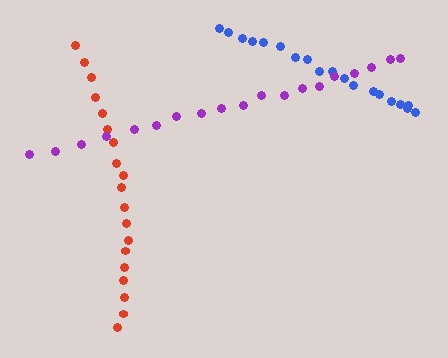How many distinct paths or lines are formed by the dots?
There are 3 distinct paths.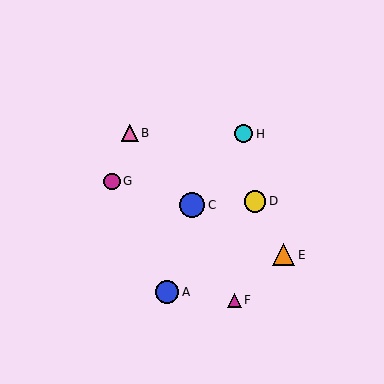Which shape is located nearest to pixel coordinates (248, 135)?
The cyan circle (labeled H) at (244, 134) is nearest to that location.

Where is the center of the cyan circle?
The center of the cyan circle is at (244, 134).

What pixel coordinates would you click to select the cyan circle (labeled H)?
Click at (244, 134) to select the cyan circle H.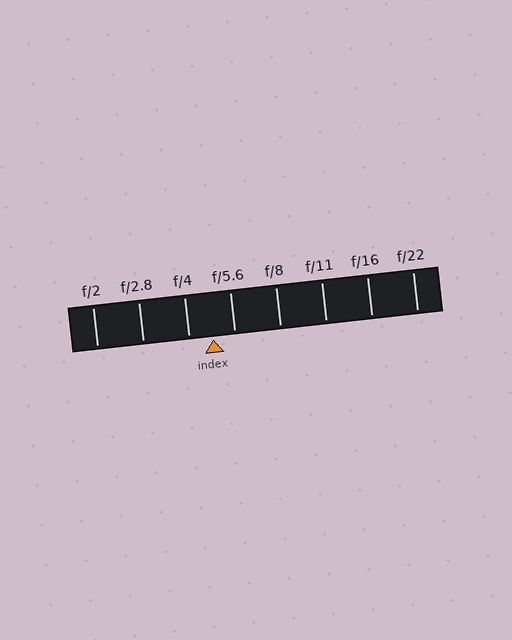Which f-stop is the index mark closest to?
The index mark is closest to f/5.6.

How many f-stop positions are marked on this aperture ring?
There are 8 f-stop positions marked.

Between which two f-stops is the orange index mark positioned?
The index mark is between f/4 and f/5.6.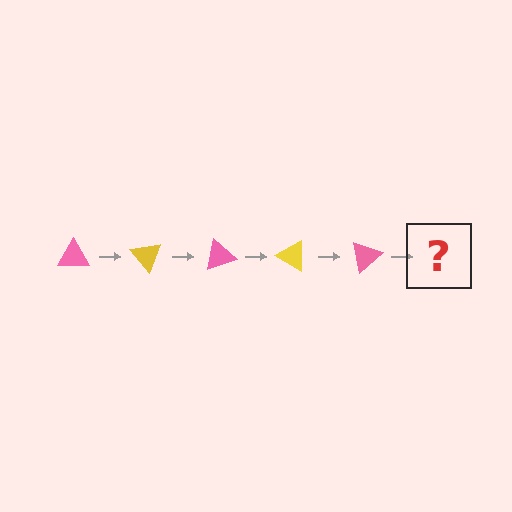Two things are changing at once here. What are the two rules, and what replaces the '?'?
The two rules are that it rotates 50 degrees each step and the color cycles through pink and yellow. The '?' should be a yellow triangle, rotated 250 degrees from the start.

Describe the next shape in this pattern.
It should be a yellow triangle, rotated 250 degrees from the start.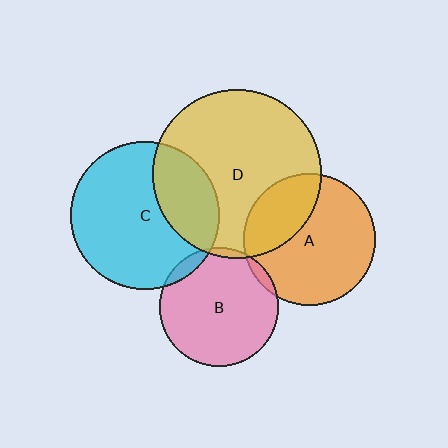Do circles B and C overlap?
Yes.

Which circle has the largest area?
Circle D (yellow).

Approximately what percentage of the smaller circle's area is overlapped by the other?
Approximately 5%.